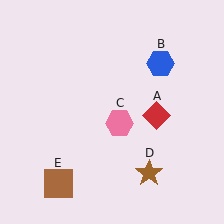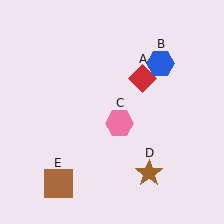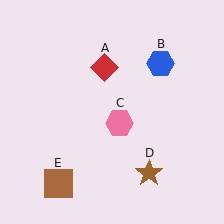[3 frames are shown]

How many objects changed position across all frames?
1 object changed position: red diamond (object A).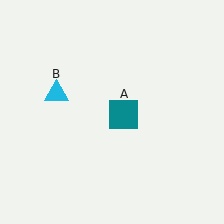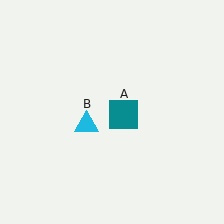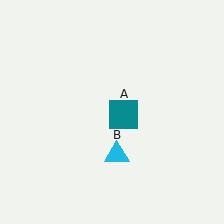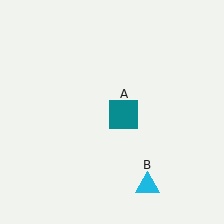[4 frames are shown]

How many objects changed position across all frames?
1 object changed position: cyan triangle (object B).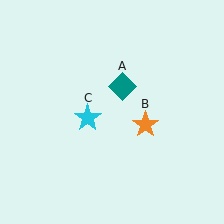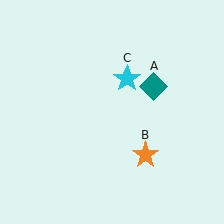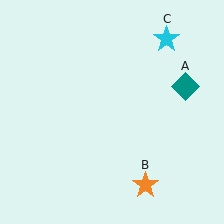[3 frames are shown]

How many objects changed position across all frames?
3 objects changed position: teal diamond (object A), orange star (object B), cyan star (object C).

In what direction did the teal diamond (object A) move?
The teal diamond (object A) moved right.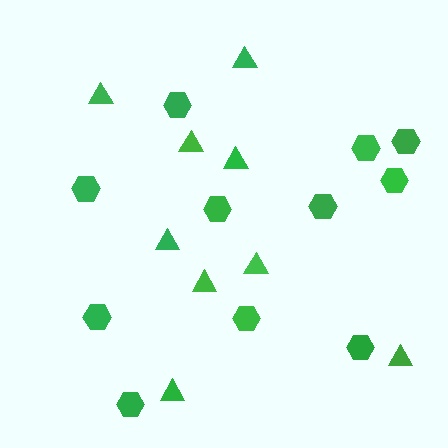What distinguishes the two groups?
There are 2 groups: one group of triangles (9) and one group of hexagons (11).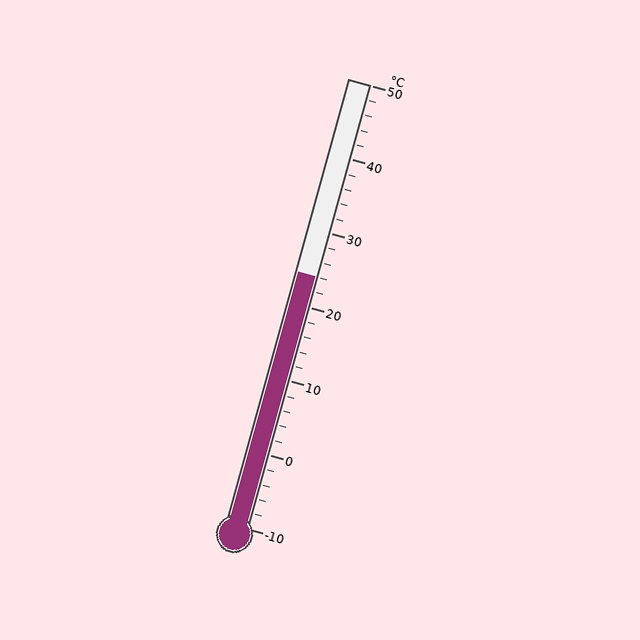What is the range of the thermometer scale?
The thermometer scale ranges from -10°C to 50°C.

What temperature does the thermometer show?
The thermometer shows approximately 24°C.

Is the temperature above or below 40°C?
The temperature is below 40°C.